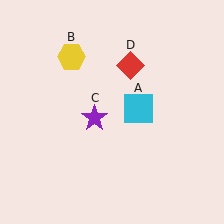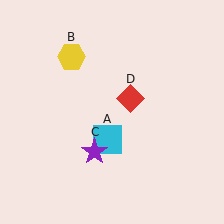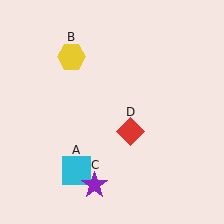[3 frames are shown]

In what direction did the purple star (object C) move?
The purple star (object C) moved down.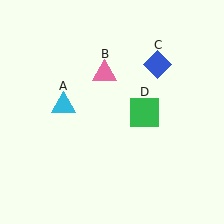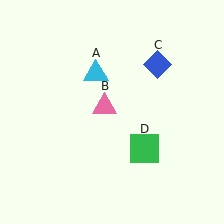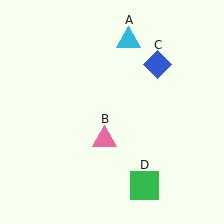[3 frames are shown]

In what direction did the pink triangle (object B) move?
The pink triangle (object B) moved down.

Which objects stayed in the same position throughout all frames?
Blue diamond (object C) remained stationary.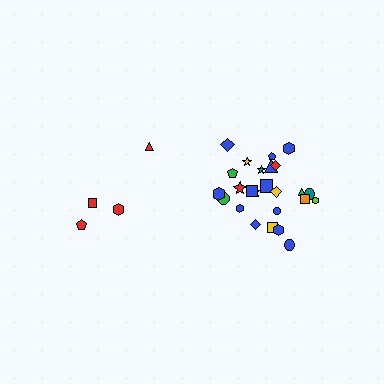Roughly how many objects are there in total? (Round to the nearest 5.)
Roughly 30 objects in total.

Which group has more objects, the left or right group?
The right group.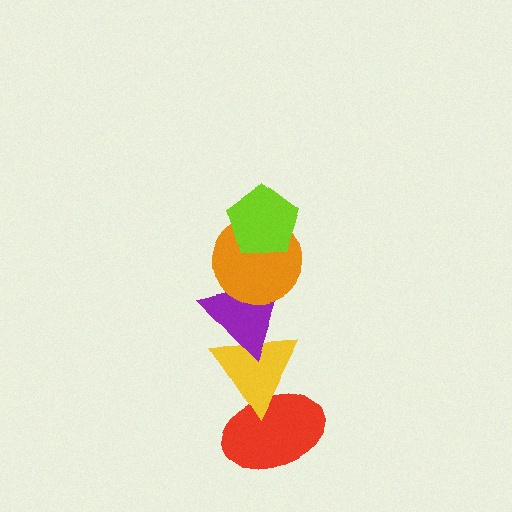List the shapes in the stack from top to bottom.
From top to bottom: the lime pentagon, the orange circle, the purple triangle, the yellow triangle, the red ellipse.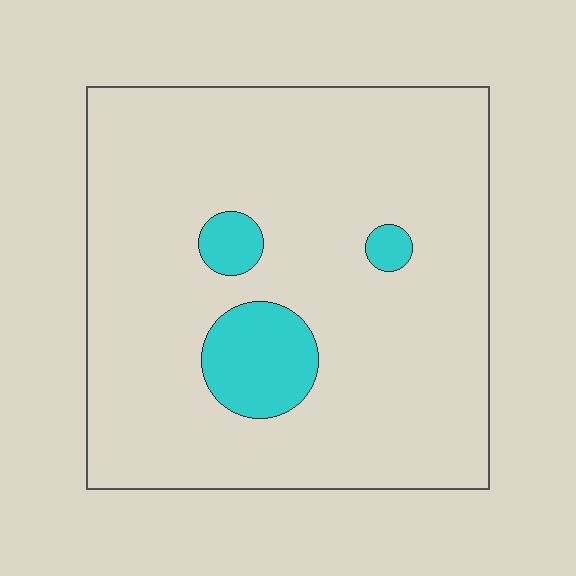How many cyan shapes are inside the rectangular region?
3.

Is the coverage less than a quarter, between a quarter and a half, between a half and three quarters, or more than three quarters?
Less than a quarter.